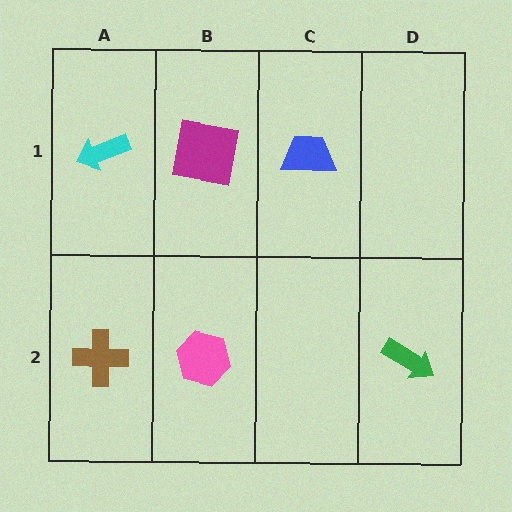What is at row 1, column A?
A cyan arrow.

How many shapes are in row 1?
3 shapes.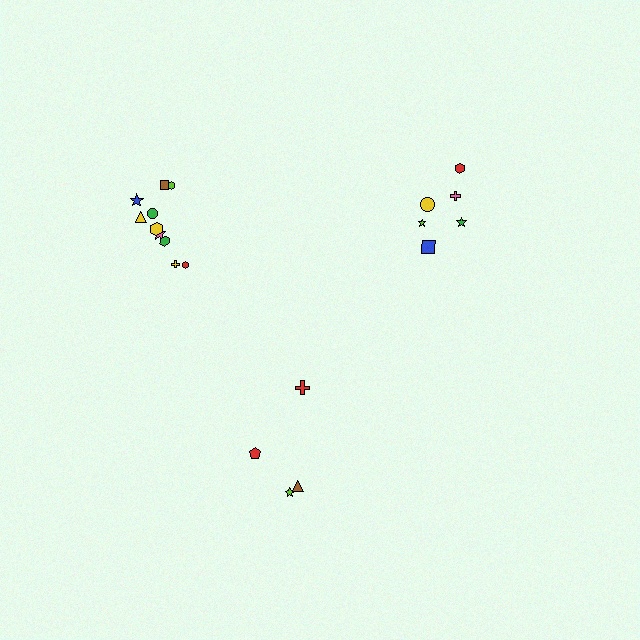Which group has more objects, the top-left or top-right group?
The top-left group.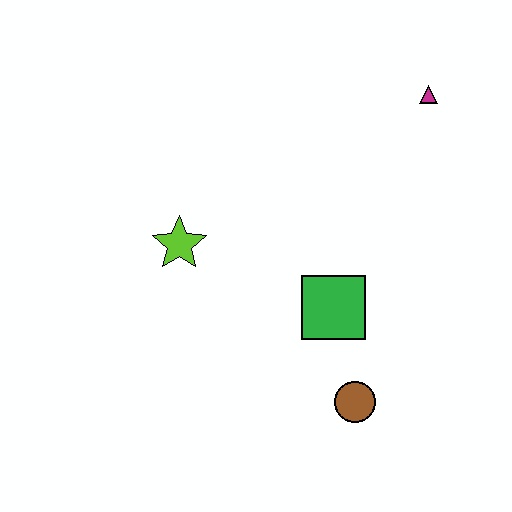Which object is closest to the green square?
The brown circle is closest to the green square.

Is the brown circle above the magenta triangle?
No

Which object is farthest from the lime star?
The magenta triangle is farthest from the lime star.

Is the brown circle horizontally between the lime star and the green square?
No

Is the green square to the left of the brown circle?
Yes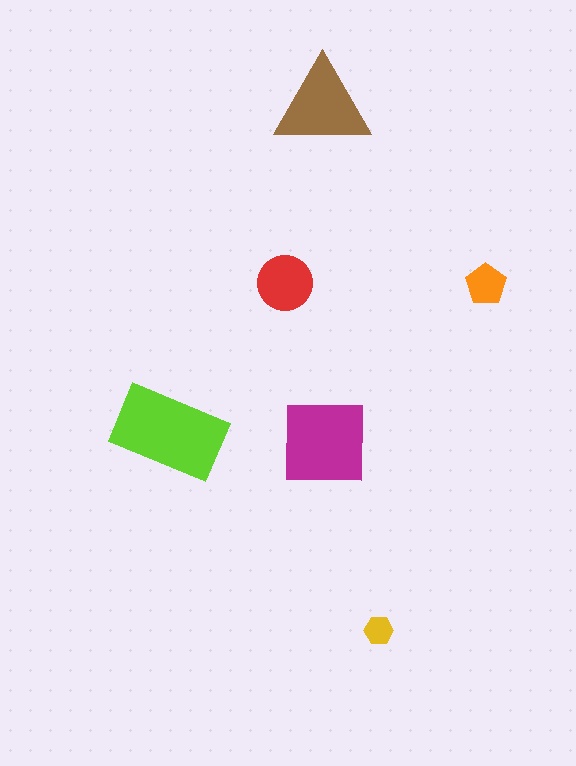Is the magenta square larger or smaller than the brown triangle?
Larger.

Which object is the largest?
The lime rectangle.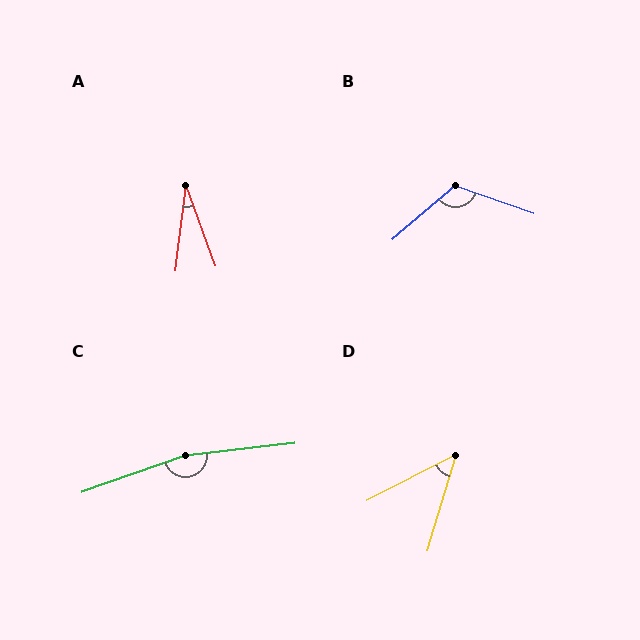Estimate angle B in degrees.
Approximately 120 degrees.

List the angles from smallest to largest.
A (27°), D (46°), B (120°), C (167°).